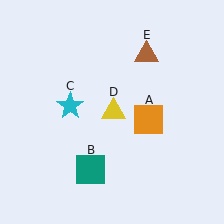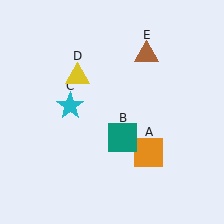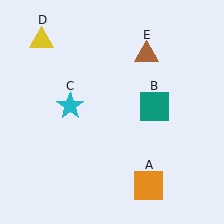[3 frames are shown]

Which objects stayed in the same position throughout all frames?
Cyan star (object C) and brown triangle (object E) remained stationary.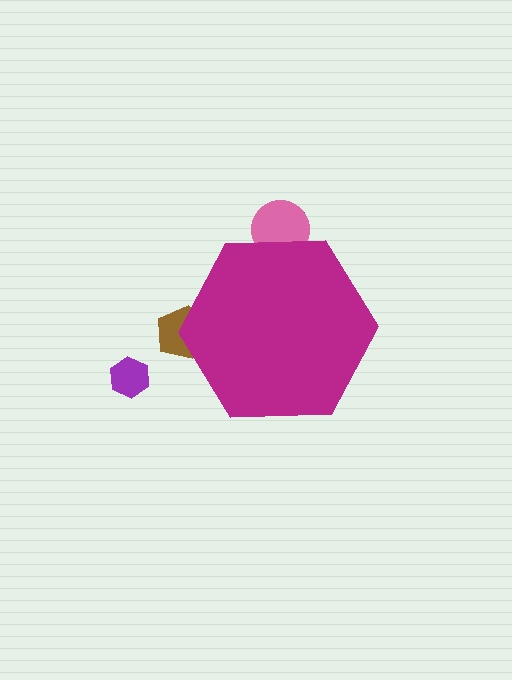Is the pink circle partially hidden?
Yes, the pink circle is partially hidden behind the magenta hexagon.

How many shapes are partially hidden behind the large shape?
3 shapes are partially hidden.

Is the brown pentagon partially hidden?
Yes, the brown pentagon is partially hidden behind the magenta hexagon.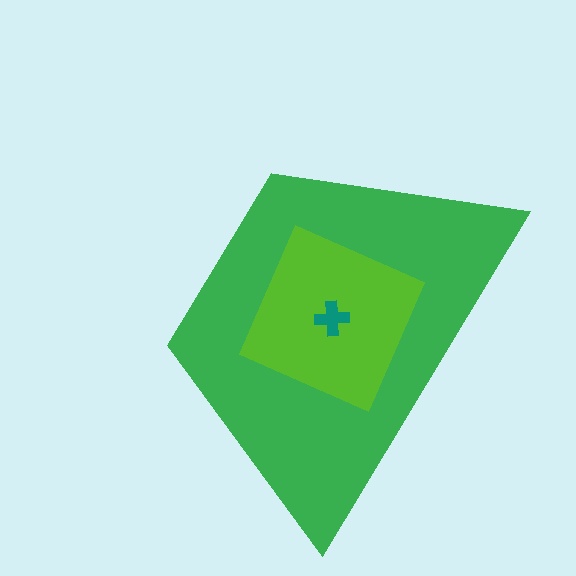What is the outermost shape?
The green trapezoid.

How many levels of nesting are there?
3.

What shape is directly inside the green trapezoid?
The lime square.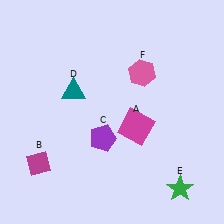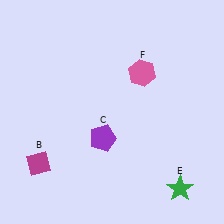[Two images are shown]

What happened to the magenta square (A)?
The magenta square (A) was removed in Image 2. It was in the bottom-right area of Image 1.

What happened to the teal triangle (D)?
The teal triangle (D) was removed in Image 2. It was in the top-left area of Image 1.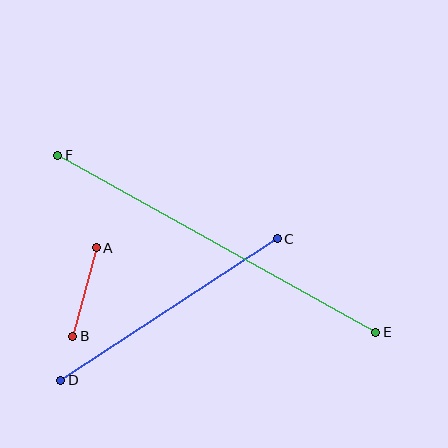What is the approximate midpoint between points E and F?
The midpoint is at approximately (217, 244) pixels.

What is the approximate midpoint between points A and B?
The midpoint is at approximately (85, 292) pixels.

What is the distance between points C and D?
The distance is approximately 259 pixels.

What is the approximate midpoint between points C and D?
The midpoint is at approximately (169, 309) pixels.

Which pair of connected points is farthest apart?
Points E and F are farthest apart.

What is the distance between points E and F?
The distance is approximately 364 pixels.